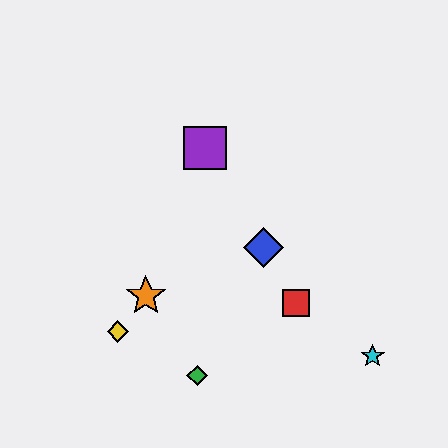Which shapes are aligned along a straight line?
The red square, the blue diamond, the purple square are aligned along a straight line.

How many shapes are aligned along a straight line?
3 shapes (the red square, the blue diamond, the purple square) are aligned along a straight line.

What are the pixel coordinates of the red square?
The red square is at (296, 303).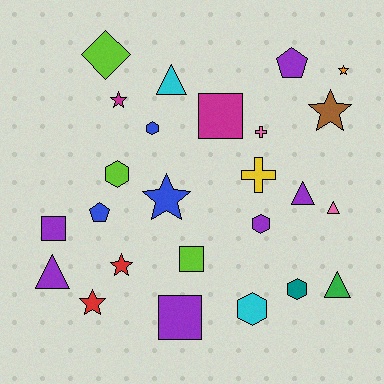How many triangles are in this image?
There are 5 triangles.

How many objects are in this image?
There are 25 objects.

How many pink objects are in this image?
There are 2 pink objects.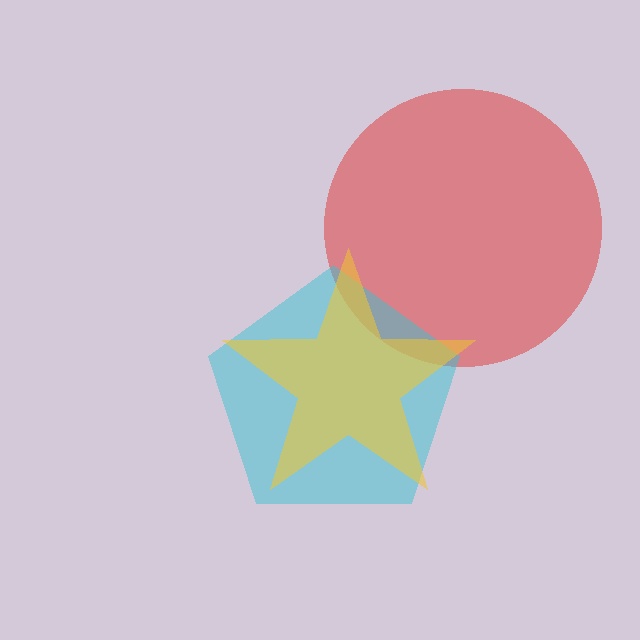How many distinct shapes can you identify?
There are 3 distinct shapes: a red circle, a cyan pentagon, a yellow star.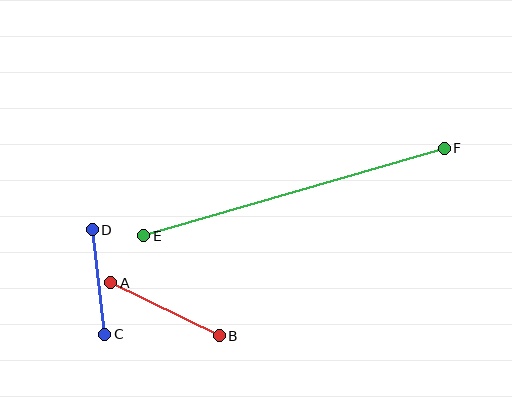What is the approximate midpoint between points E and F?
The midpoint is at approximately (294, 192) pixels.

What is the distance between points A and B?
The distance is approximately 120 pixels.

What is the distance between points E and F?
The distance is approximately 313 pixels.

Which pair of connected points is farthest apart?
Points E and F are farthest apart.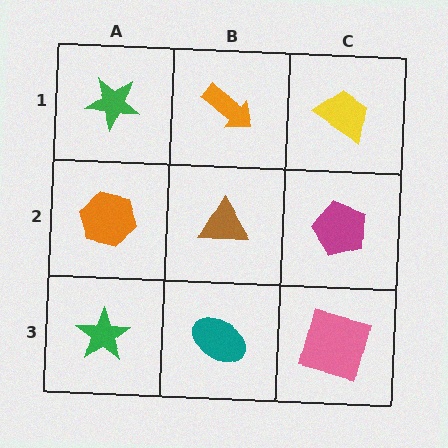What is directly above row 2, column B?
An orange arrow.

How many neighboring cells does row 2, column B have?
4.